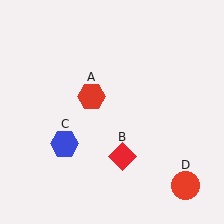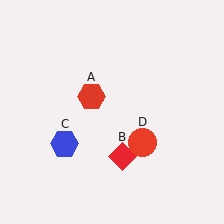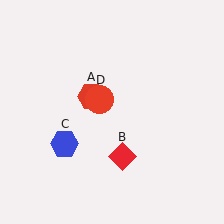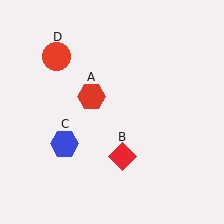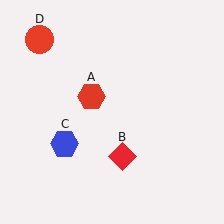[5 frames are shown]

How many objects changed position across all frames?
1 object changed position: red circle (object D).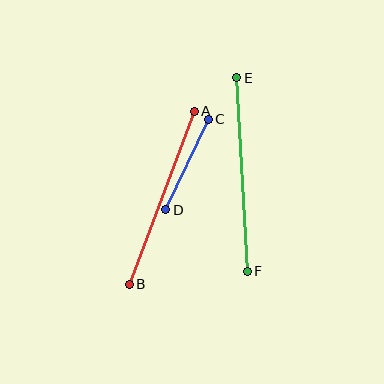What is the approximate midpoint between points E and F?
The midpoint is at approximately (242, 175) pixels.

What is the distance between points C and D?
The distance is approximately 100 pixels.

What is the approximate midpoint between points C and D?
The midpoint is at approximately (187, 165) pixels.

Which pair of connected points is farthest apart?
Points E and F are farthest apart.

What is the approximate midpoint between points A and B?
The midpoint is at approximately (162, 198) pixels.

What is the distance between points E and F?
The distance is approximately 194 pixels.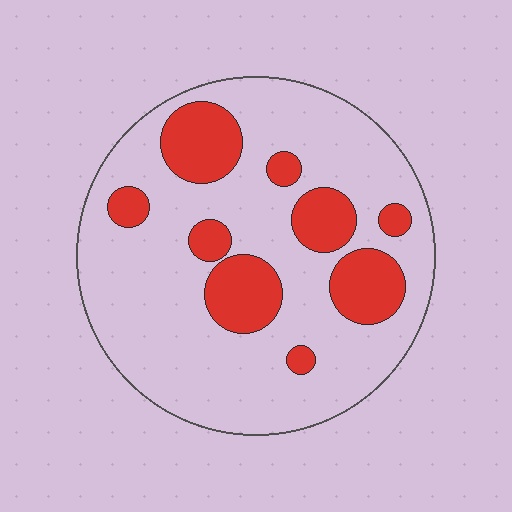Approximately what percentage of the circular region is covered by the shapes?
Approximately 25%.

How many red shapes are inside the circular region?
9.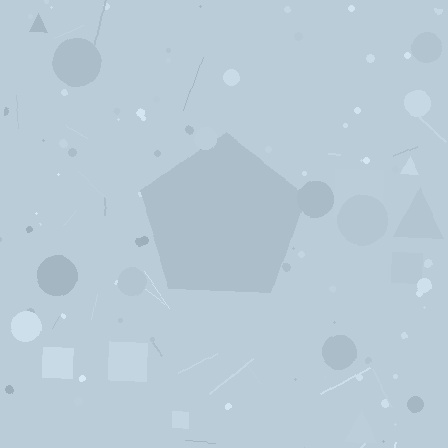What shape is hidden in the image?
A pentagon is hidden in the image.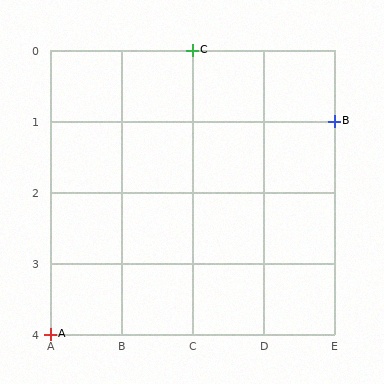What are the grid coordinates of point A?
Point A is at grid coordinates (A, 4).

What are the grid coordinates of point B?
Point B is at grid coordinates (E, 1).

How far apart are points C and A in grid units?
Points C and A are 2 columns and 4 rows apart (about 4.5 grid units diagonally).